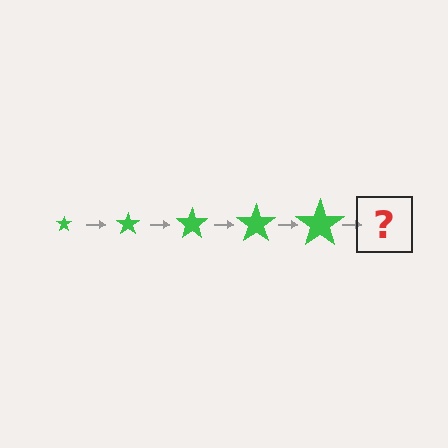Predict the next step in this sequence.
The next step is a green star, larger than the previous one.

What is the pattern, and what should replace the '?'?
The pattern is that the star gets progressively larger each step. The '?' should be a green star, larger than the previous one.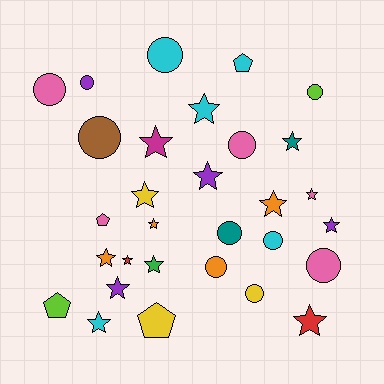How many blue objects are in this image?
There are no blue objects.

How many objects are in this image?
There are 30 objects.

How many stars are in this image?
There are 15 stars.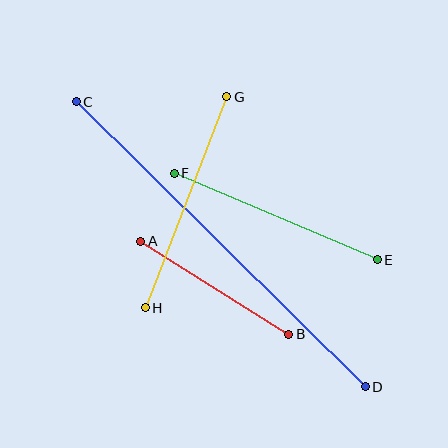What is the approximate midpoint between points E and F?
The midpoint is at approximately (276, 216) pixels.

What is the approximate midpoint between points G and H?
The midpoint is at approximately (186, 202) pixels.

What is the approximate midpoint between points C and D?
The midpoint is at approximately (221, 244) pixels.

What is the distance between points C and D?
The distance is approximately 406 pixels.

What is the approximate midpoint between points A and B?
The midpoint is at approximately (215, 288) pixels.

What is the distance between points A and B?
The distance is approximately 175 pixels.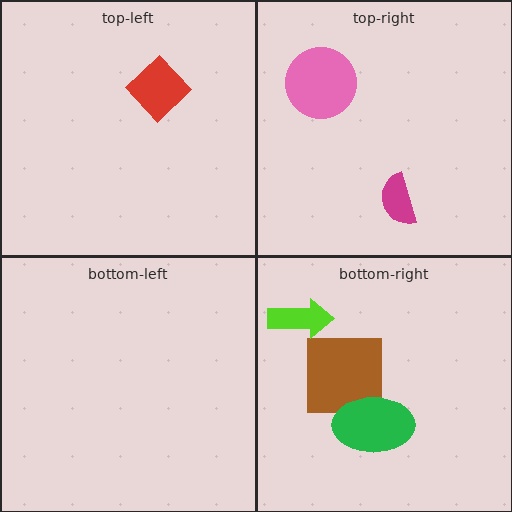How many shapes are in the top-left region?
1.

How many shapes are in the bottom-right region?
3.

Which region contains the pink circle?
The top-right region.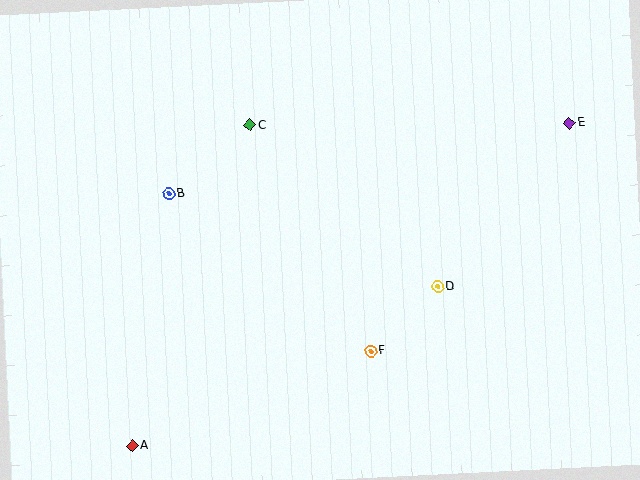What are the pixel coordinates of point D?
Point D is at (437, 286).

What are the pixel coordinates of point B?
Point B is at (169, 193).